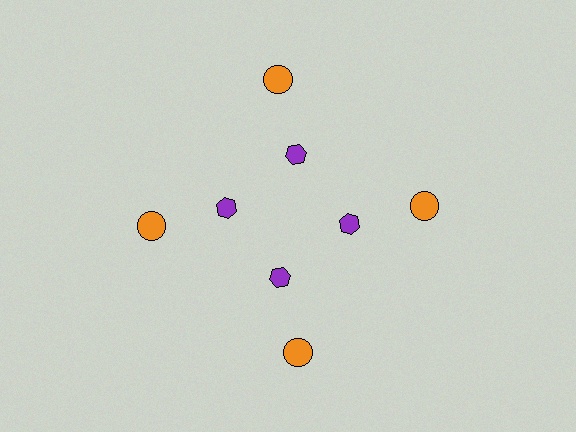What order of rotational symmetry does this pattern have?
This pattern has 4-fold rotational symmetry.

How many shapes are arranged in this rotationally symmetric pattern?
There are 8 shapes, arranged in 4 groups of 2.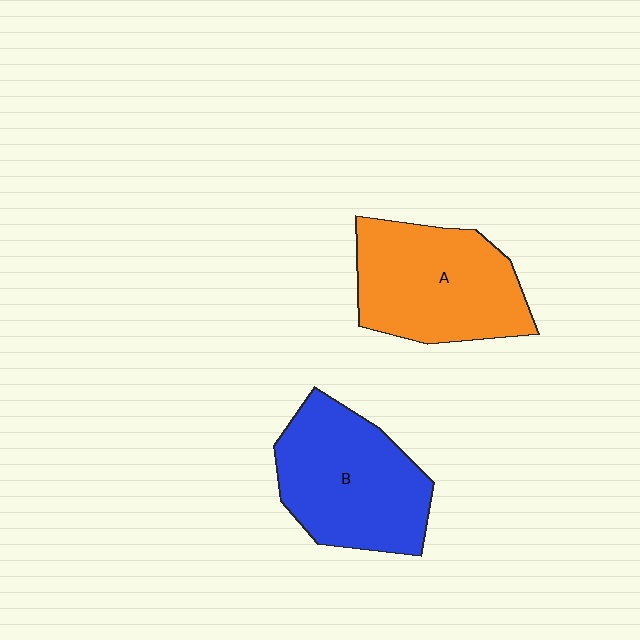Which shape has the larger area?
Shape B (blue).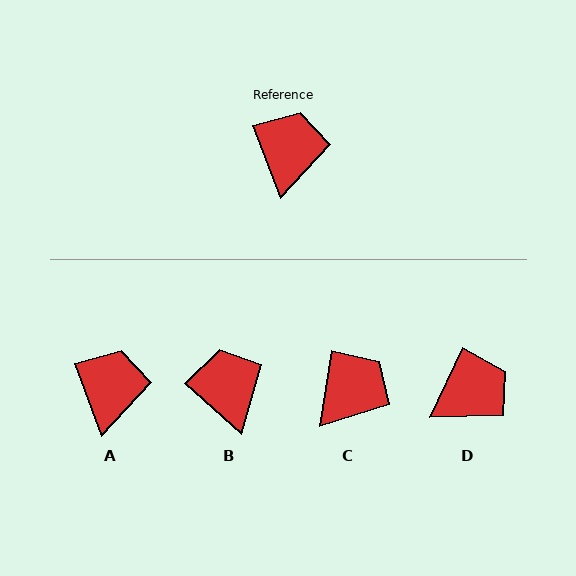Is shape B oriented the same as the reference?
No, it is off by about 28 degrees.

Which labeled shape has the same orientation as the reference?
A.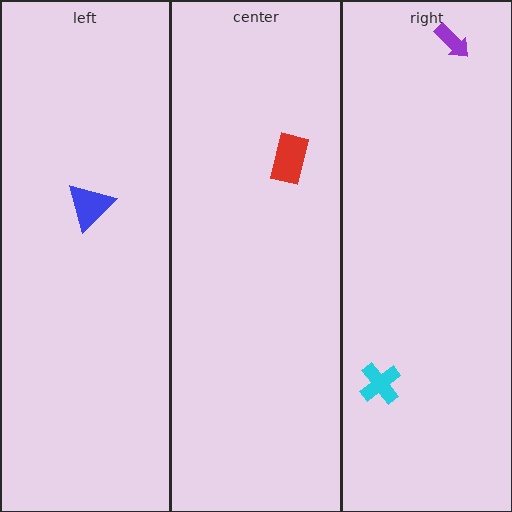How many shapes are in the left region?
1.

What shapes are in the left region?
The blue triangle.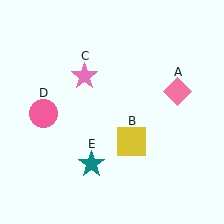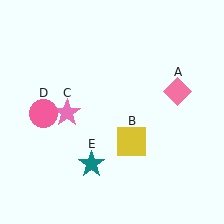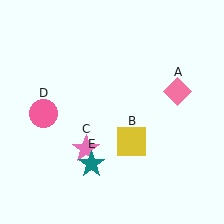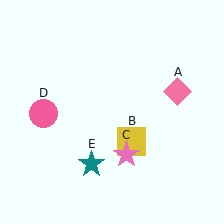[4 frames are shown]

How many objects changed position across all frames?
1 object changed position: pink star (object C).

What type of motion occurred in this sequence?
The pink star (object C) rotated counterclockwise around the center of the scene.